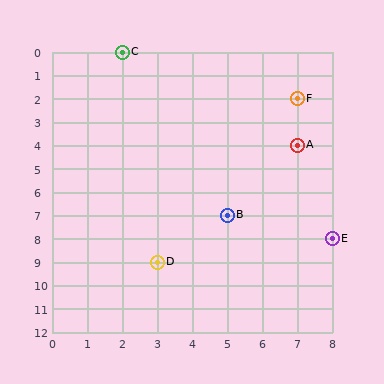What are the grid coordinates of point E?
Point E is at grid coordinates (8, 8).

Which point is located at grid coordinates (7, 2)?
Point F is at (7, 2).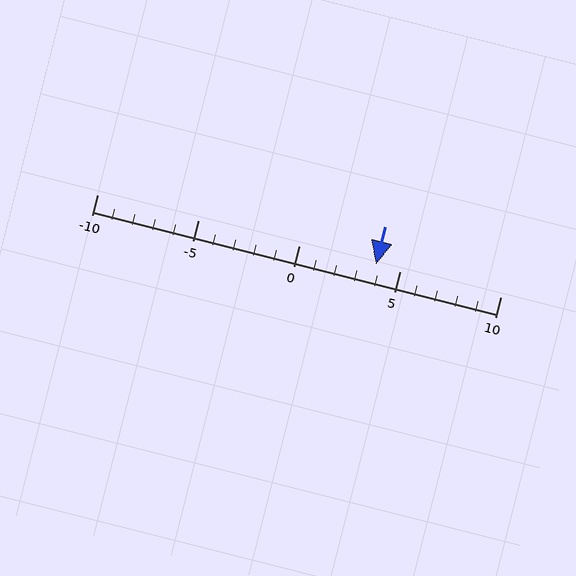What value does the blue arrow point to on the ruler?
The blue arrow points to approximately 4.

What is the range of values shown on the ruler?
The ruler shows values from -10 to 10.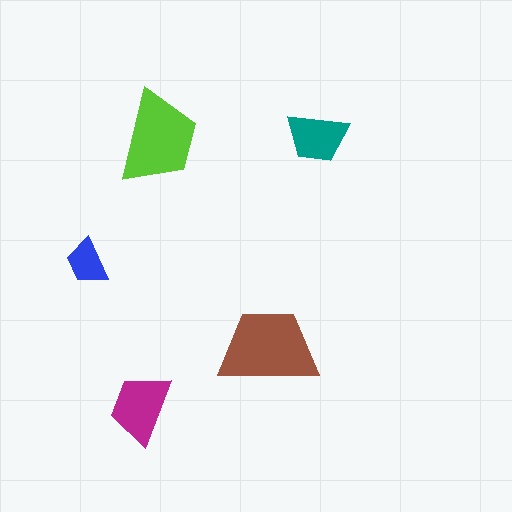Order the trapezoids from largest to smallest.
the brown one, the lime one, the magenta one, the teal one, the blue one.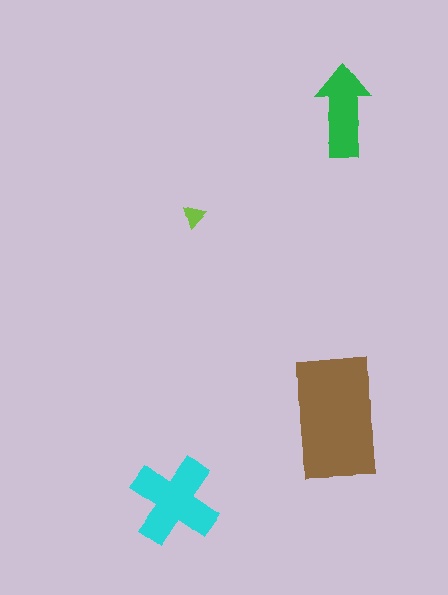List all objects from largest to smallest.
The brown rectangle, the cyan cross, the green arrow, the lime triangle.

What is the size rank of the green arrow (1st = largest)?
3rd.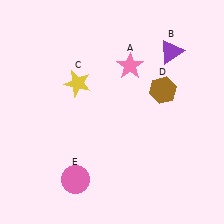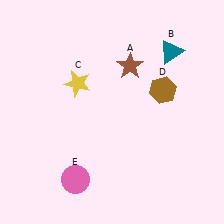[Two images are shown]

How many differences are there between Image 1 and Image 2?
There are 2 differences between the two images.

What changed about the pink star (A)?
In Image 1, A is pink. In Image 2, it changed to brown.